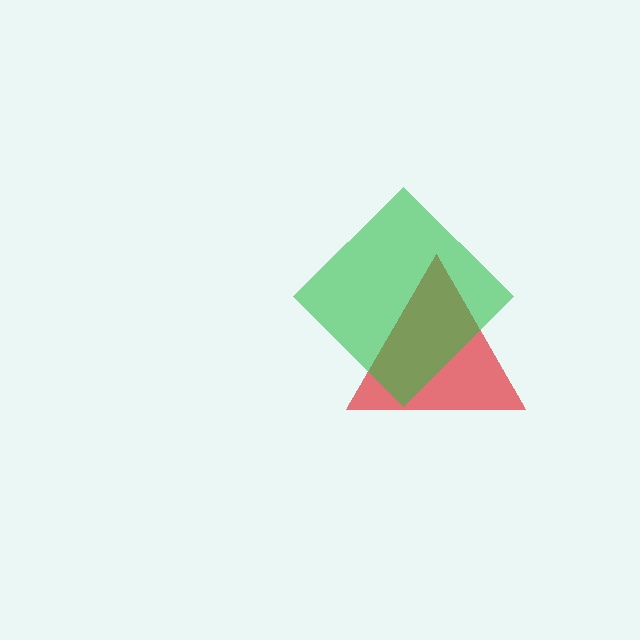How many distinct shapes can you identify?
There are 2 distinct shapes: a red triangle, a green diamond.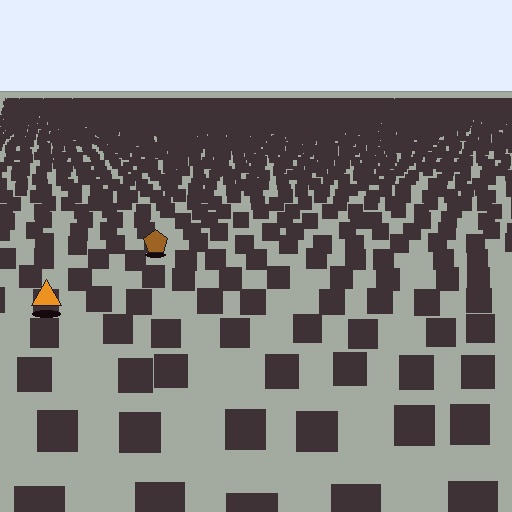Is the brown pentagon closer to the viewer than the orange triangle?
No. The orange triangle is closer — you can tell from the texture gradient: the ground texture is coarser near it.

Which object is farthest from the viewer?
The brown pentagon is farthest from the viewer. It appears smaller and the ground texture around it is denser.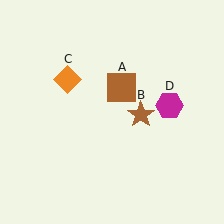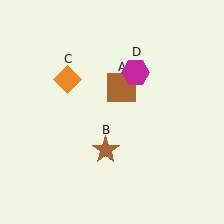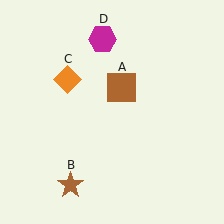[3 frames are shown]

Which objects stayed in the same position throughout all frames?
Brown square (object A) and orange diamond (object C) remained stationary.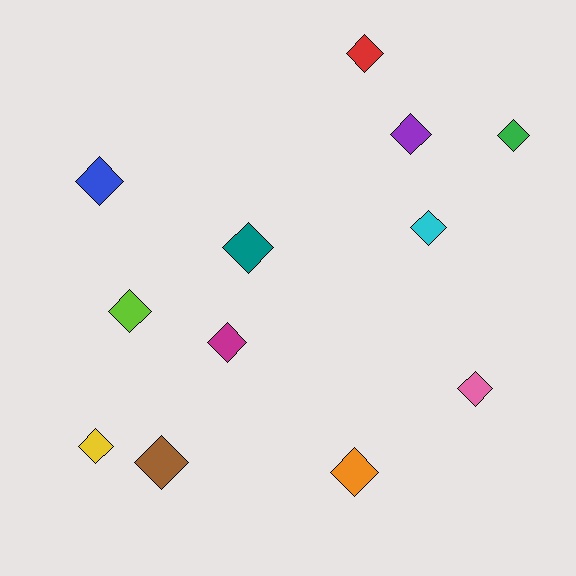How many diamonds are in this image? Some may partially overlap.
There are 12 diamonds.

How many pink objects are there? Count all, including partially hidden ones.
There is 1 pink object.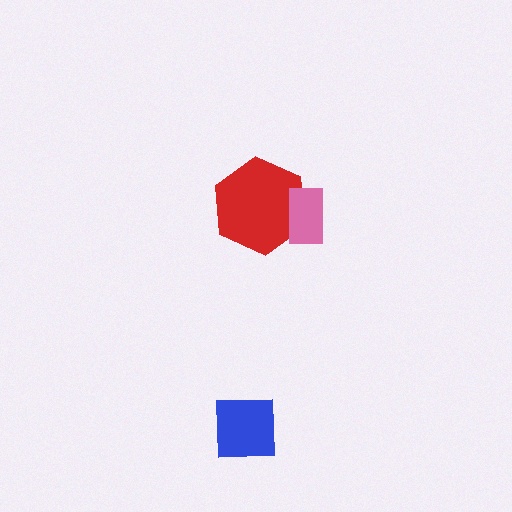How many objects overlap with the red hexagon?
1 object overlaps with the red hexagon.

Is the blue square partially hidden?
No, no other shape covers it.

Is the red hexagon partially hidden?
Yes, it is partially covered by another shape.